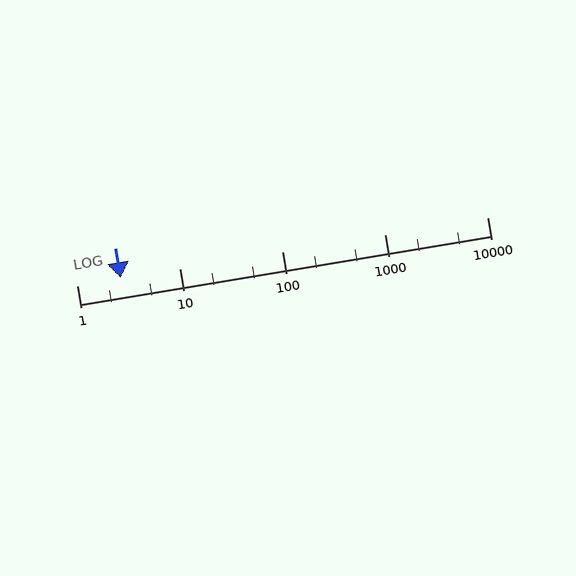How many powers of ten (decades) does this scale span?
The scale spans 4 decades, from 1 to 10000.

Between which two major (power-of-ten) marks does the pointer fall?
The pointer is between 1 and 10.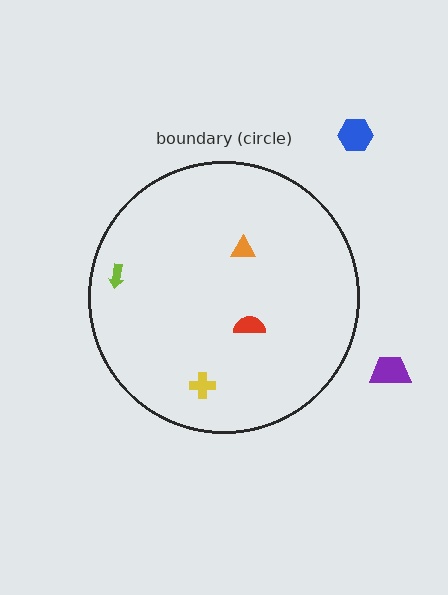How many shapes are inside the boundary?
4 inside, 2 outside.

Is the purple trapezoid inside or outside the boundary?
Outside.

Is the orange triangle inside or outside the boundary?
Inside.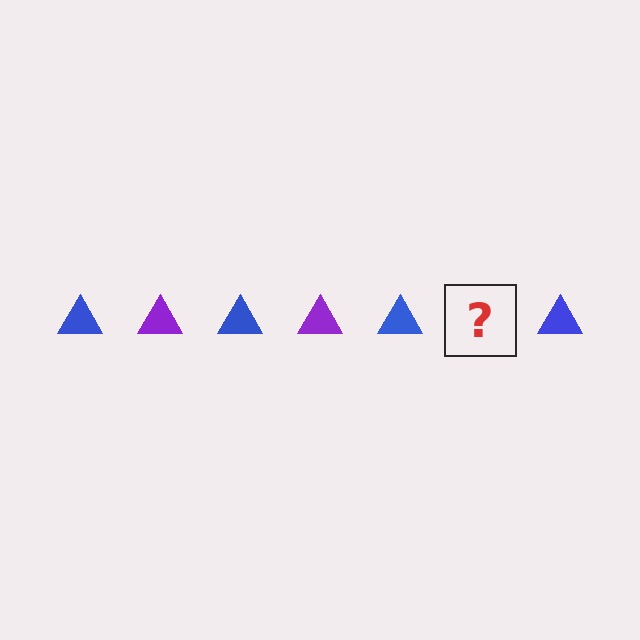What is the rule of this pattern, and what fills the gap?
The rule is that the pattern cycles through blue, purple triangles. The gap should be filled with a purple triangle.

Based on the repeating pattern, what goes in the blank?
The blank should be a purple triangle.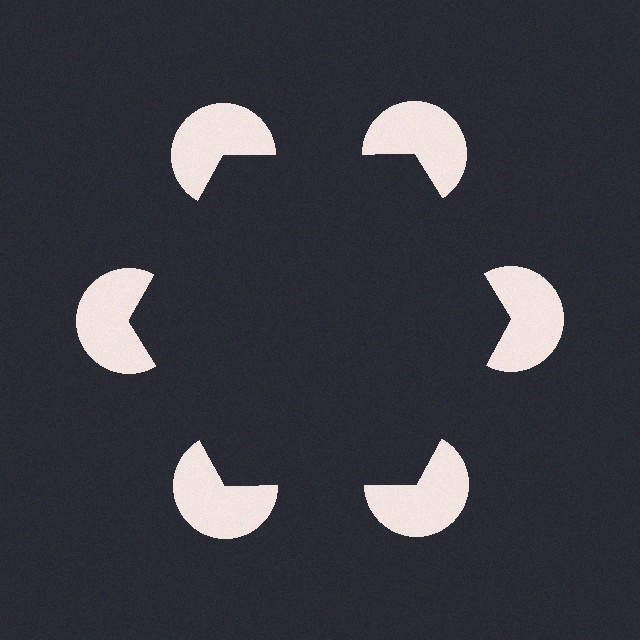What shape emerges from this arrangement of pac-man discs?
An illusory hexagon — its edges are inferred from the aligned wedge cuts in the pac-man discs, not physically drawn.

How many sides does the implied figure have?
6 sides.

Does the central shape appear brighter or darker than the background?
It typically appears slightly darker than the background, even though no actual brightness change is drawn.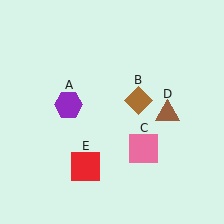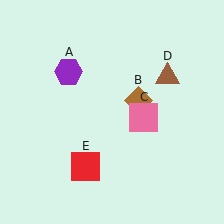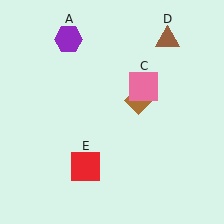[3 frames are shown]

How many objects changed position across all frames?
3 objects changed position: purple hexagon (object A), pink square (object C), brown triangle (object D).